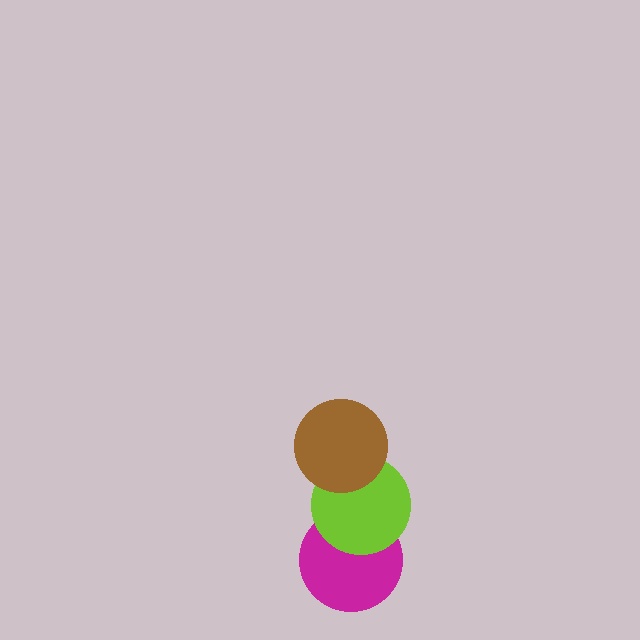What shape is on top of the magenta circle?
The lime circle is on top of the magenta circle.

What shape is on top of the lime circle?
The brown circle is on top of the lime circle.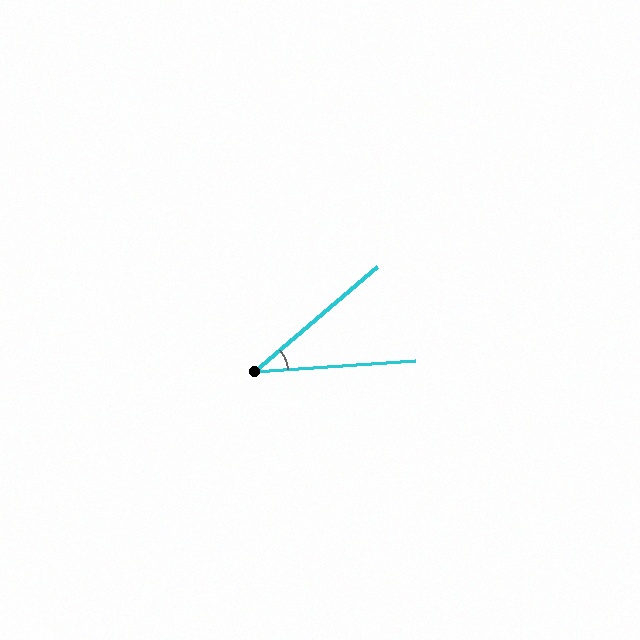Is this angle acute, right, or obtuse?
It is acute.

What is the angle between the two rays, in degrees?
Approximately 37 degrees.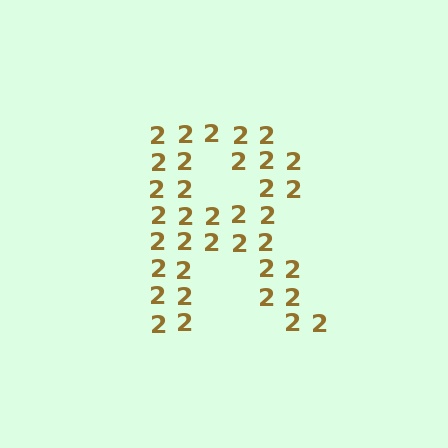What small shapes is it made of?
It is made of small digit 2's.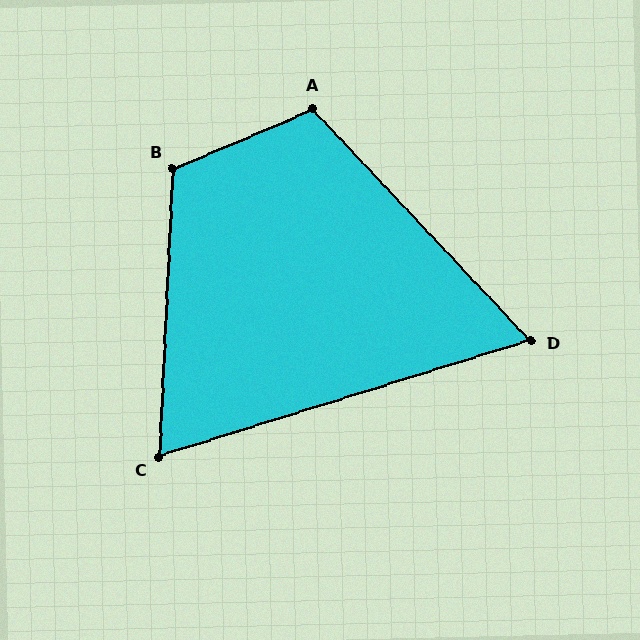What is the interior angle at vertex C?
Approximately 70 degrees (acute).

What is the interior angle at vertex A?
Approximately 110 degrees (obtuse).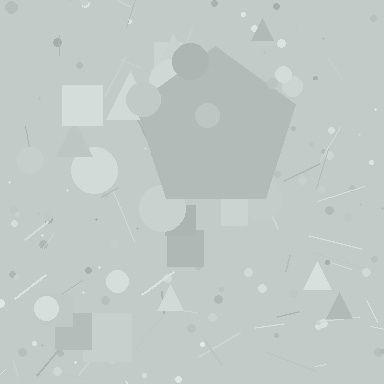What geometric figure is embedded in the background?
A pentagon is embedded in the background.